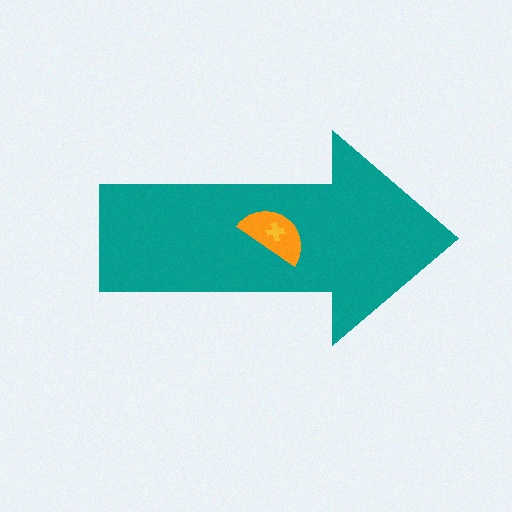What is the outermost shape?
The teal arrow.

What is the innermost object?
The yellow cross.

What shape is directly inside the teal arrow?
The orange semicircle.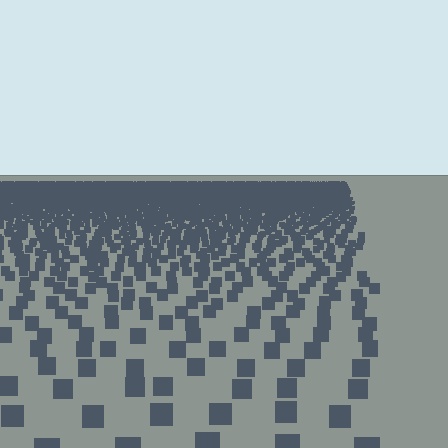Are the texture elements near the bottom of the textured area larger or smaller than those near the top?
Larger. Near the bottom, elements are closer to the viewer and appear at a bigger on-screen size.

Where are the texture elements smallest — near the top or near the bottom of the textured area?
Near the top.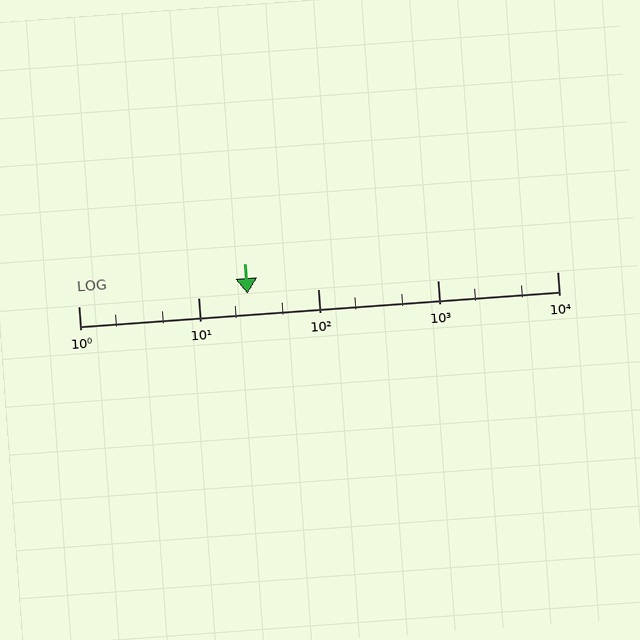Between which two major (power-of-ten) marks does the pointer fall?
The pointer is between 10 and 100.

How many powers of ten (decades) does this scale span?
The scale spans 4 decades, from 1 to 10000.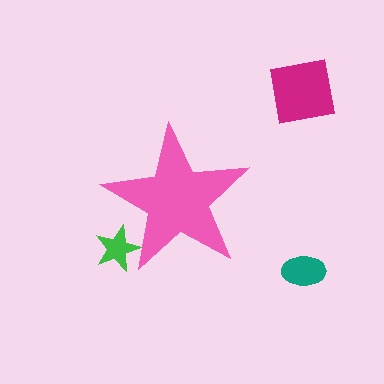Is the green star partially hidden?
Yes, the green star is partially hidden behind the pink star.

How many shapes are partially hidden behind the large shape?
1 shape is partially hidden.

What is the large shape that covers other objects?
A pink star.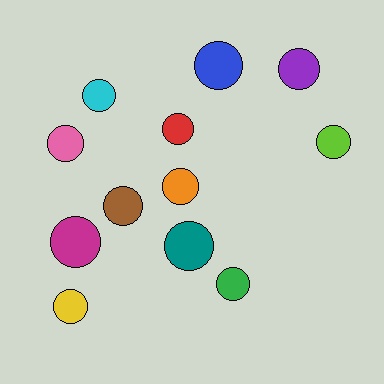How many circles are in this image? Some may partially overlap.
There are 12 circles.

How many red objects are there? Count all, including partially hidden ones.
There is 1 red object.